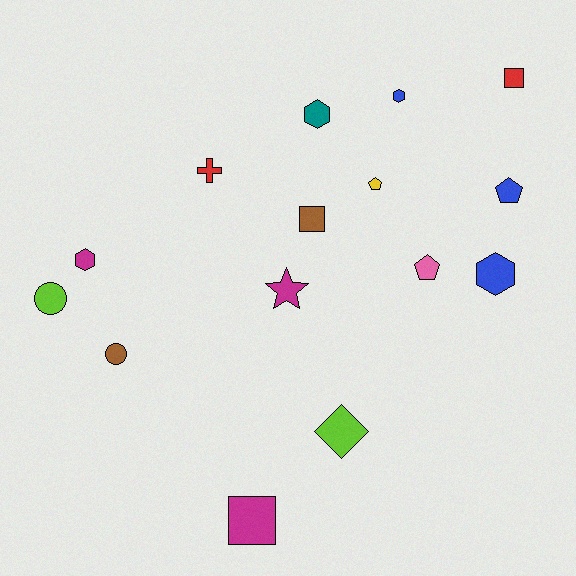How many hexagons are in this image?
There are 4 hexagons.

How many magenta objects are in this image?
There are 3 magenta objects.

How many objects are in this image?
There are 15 objects.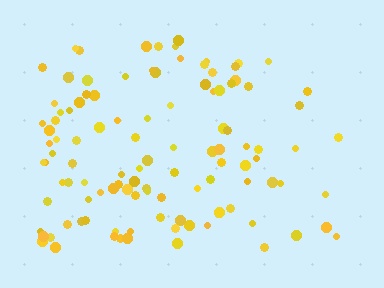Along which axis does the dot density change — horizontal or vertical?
Horizontal.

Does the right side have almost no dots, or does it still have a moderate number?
Still a moderate number, just noticeably fewer than the left.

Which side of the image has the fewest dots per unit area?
The right.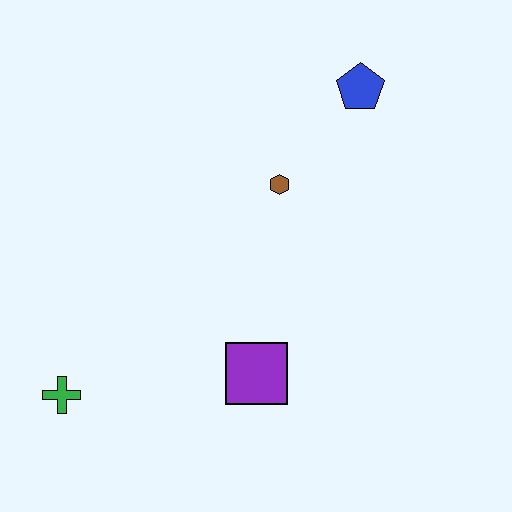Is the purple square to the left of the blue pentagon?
Yes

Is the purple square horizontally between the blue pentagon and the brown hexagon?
No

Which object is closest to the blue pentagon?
The brown hexagon is closest to the blue pentagon.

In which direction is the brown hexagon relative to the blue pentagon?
The brown hexagon is below the blue pentagon.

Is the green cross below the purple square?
Yes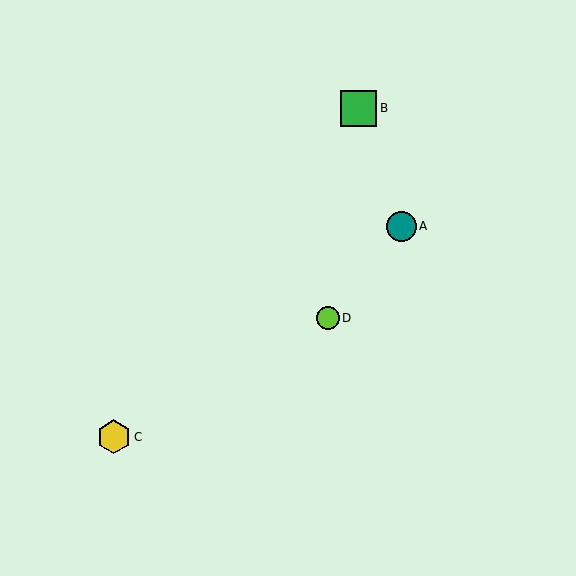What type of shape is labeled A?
Shape A is a teal circle.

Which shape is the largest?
The green square (labeled B) is the largest.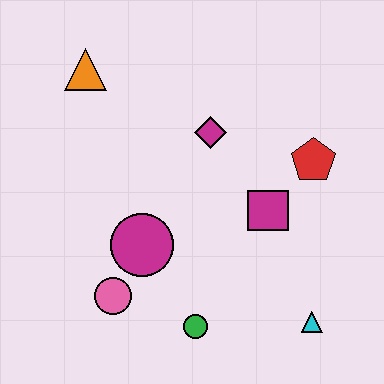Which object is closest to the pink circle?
The magenta circle is closest to the pink circle.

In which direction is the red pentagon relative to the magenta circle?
The red pentagon is to the right of the magenta circle.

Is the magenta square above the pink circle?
Yes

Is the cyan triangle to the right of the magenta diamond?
Yes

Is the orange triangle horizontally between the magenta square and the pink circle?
No